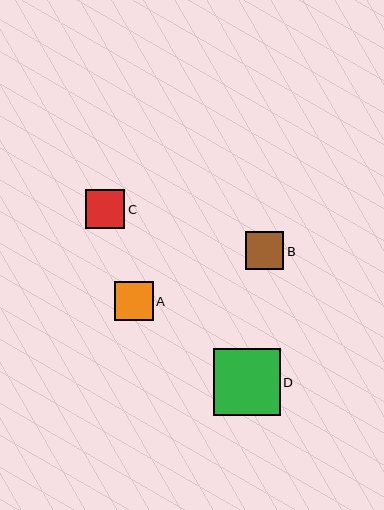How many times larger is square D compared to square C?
Square D is approximately 1.7 times the size of square C.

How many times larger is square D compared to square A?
Square D is approximately 1.7 times the size of square A.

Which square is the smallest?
Square B is the smallest with a size of approximately 38 pixels.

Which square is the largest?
Square D is the largest with a size of approximately 67 pixels.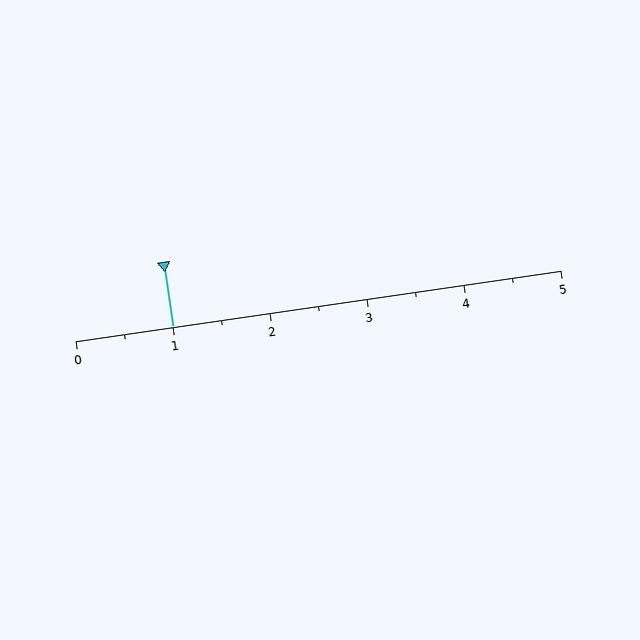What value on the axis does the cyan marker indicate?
The marker indicates approximately 1.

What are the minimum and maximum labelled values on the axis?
The axis runs from 0 to 5.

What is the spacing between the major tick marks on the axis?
The major ticks are spaced 1 apart.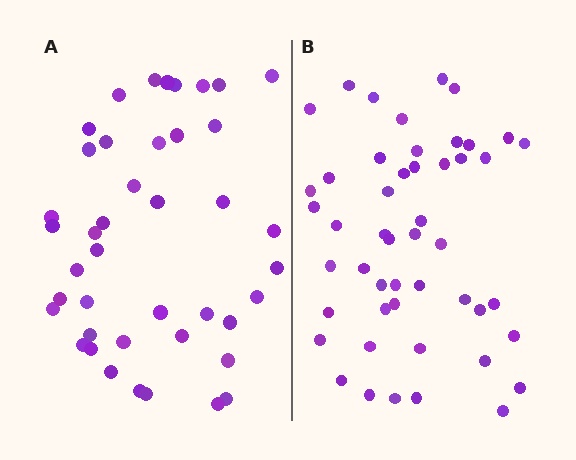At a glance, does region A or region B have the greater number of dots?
Region B (the right region) has more dots.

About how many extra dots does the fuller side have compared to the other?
Region B has roughly 8 or so more dots than region A.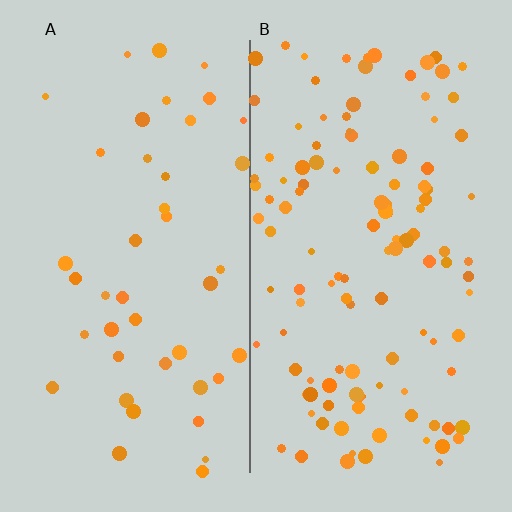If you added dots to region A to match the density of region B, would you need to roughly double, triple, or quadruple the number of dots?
Approximately triple.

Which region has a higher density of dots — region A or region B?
B (the right).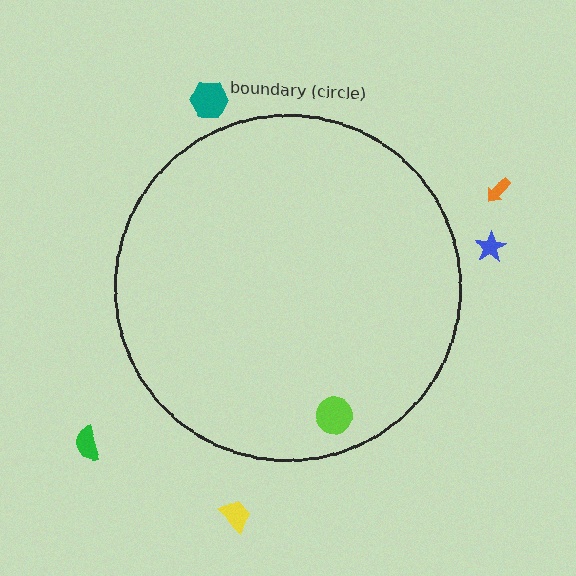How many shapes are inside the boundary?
1 inside, 5 outside.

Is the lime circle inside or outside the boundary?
Inside.